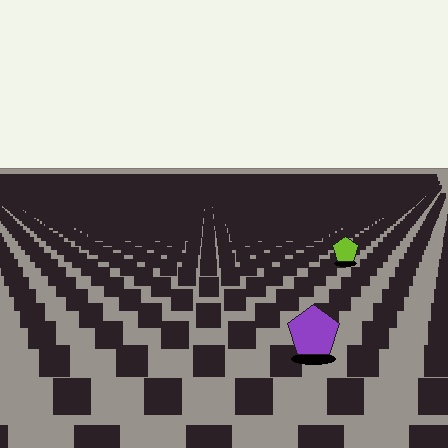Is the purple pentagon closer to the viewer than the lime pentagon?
Yes. The purple pentagon is closer — you can tell from the texture gradient: the ground texture is coarser near it.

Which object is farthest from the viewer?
The lime pentagon is farthest from the viewer. It appears smaller and the ground texture around it is denser.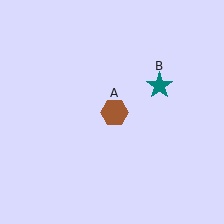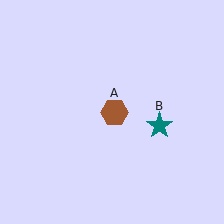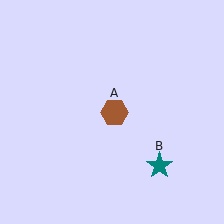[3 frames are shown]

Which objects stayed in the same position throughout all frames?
Brown hexagon (object A) remained stationary.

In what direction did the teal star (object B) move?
The teal star (object B) moved down.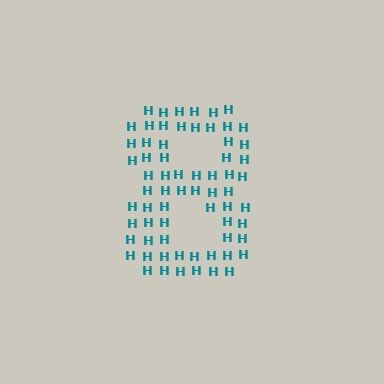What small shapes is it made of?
It is made of small letter H's.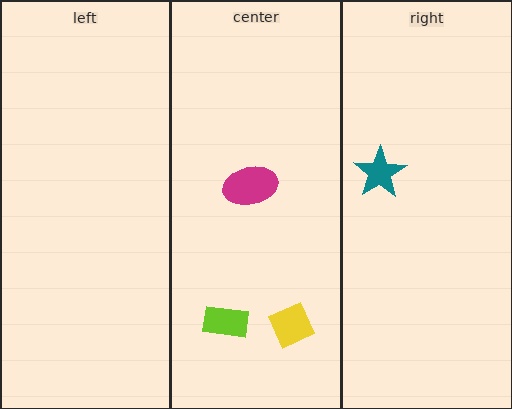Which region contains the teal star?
The right region.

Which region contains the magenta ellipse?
The center region.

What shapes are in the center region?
The magenta ellipse, the yellow square, the lime rectangle.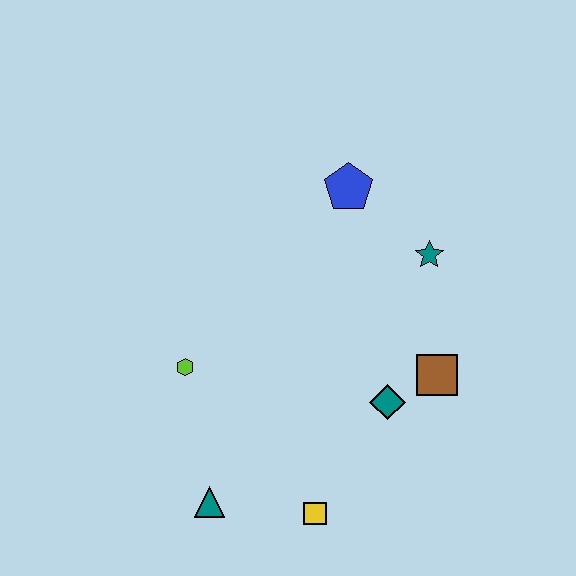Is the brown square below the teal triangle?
No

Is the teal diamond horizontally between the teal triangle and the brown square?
Yes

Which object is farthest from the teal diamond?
The blue pentagon is farthest from the teal diamond.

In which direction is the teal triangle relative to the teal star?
The teal triangle is below the teal star.